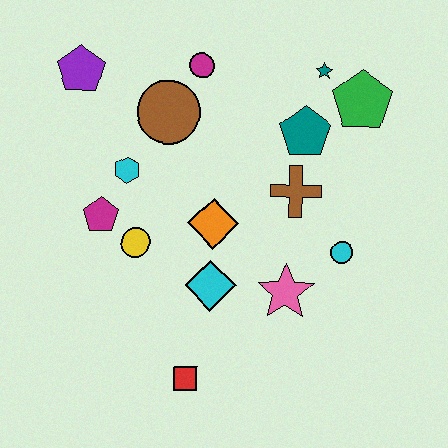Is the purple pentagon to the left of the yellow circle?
Yes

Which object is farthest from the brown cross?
The purple pentagon is farthest from the brown cross.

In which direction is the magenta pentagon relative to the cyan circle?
The magenta pentagon is to the left of the cyan circle.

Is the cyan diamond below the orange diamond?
Yes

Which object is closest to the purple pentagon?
The brown circle is closest to the purple pentagon.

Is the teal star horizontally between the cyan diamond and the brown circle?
No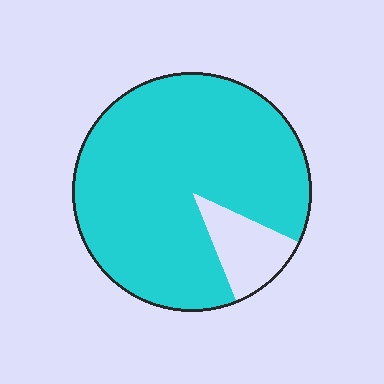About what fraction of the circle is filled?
About seven eighths (7/8).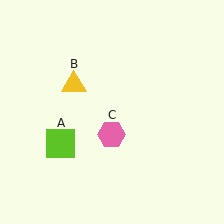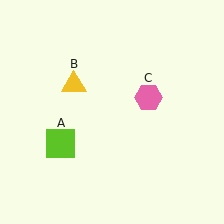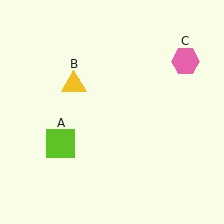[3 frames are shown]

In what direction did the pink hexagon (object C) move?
The pink hexagon (object C) moved up and to the right.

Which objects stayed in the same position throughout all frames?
Lime square (object A) and yellow triangle (object B) remained stationary.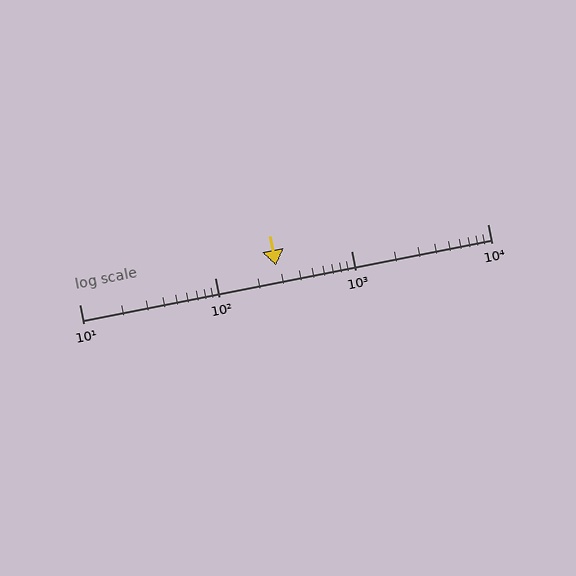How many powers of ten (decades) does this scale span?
The scale spans 3 decades, from 10 to 10000.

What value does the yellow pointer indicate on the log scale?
The pointer indicates approximately 280.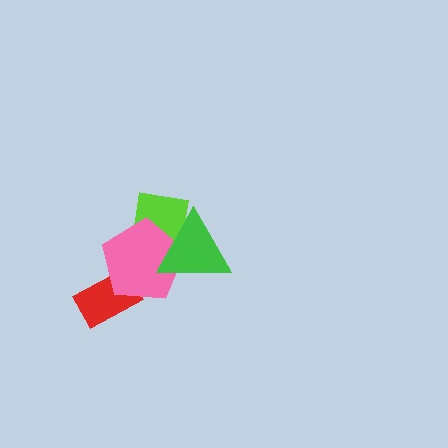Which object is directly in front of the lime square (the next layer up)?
The pink pentagon is directly in front of the lime square.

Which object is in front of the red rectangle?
The pink pentagon is in front of the red rectangle.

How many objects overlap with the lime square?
2 objects overlap with the lime square.